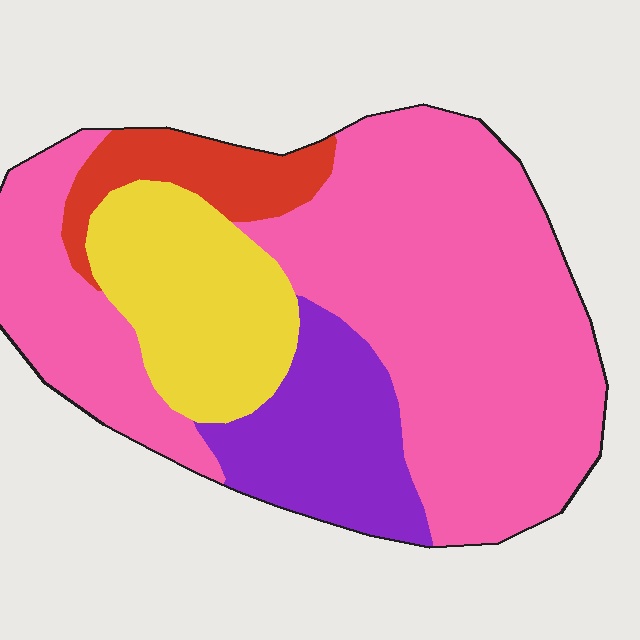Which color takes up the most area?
Pink, at roughly 60%.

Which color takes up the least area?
Red, at roughly 10%.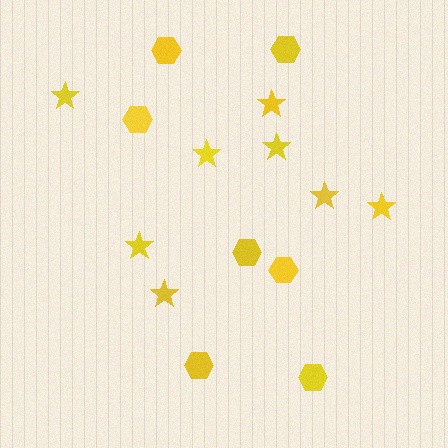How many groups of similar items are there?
There are 2 groups: one group of hexagons (7) and one group of stars (8).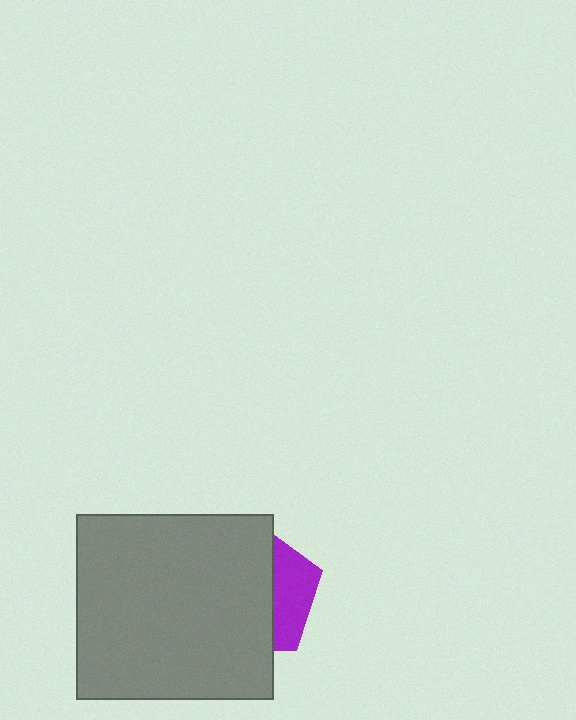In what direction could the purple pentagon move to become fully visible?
The purple pentagon could move right. That would shift it out from behind the gray rectangle entirely.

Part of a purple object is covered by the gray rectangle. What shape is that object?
It is a pentagon.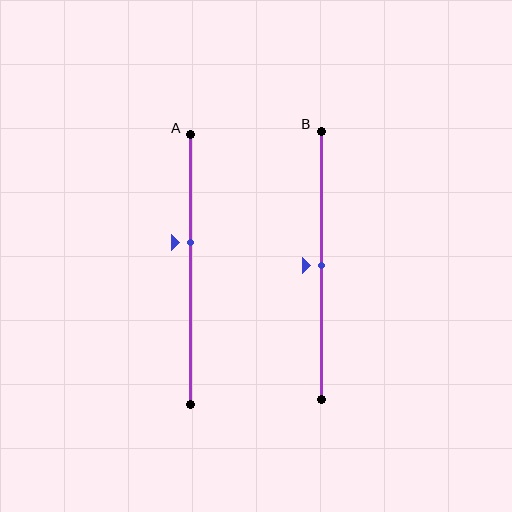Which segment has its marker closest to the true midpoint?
Segment B has its marker closest to the true midpoint.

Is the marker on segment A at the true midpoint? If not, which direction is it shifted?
No, the marker on segment A is shifted upward by about 10% of the segment length.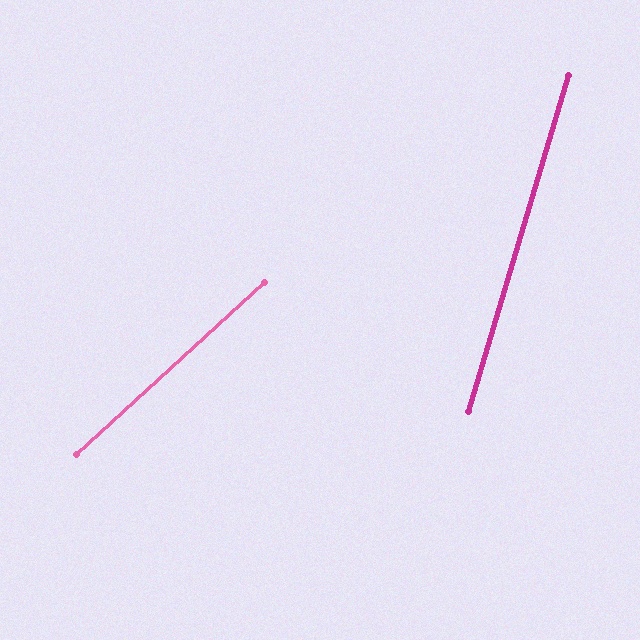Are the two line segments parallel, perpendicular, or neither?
Neither parallel nor perpendicular — they differ by about 31°.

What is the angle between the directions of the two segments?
Approximately 31 degrees.